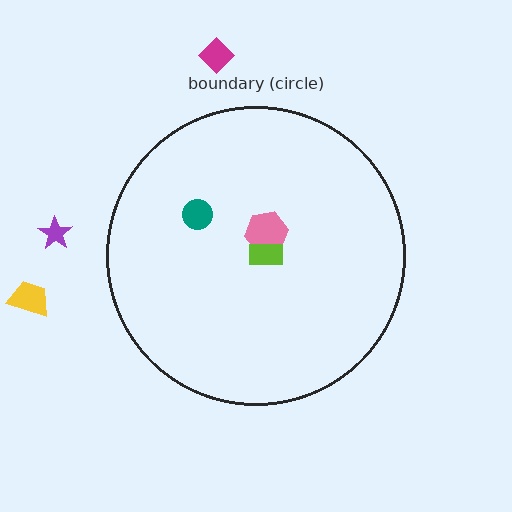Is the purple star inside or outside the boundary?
Outside.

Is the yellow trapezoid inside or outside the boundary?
Outside.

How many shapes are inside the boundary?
3 inside, 3 outside.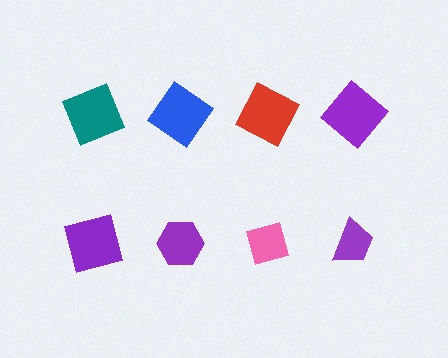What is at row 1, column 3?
A red square.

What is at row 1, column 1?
A teal square.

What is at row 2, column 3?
A pink diamond.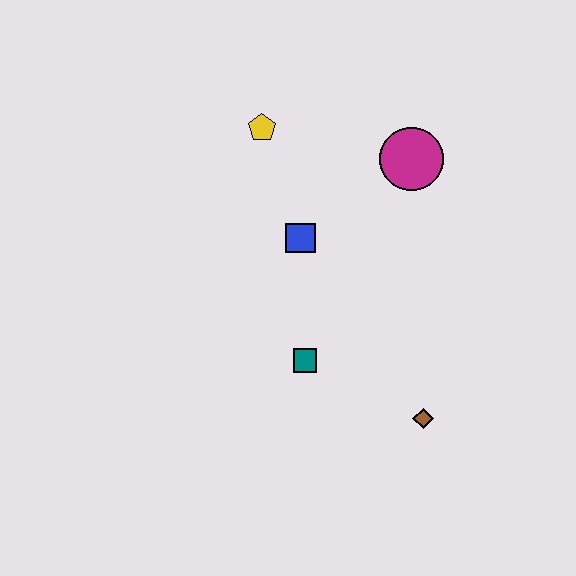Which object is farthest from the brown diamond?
The yellow pentagon is farthest from the brown diamond.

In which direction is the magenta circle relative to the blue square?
The magenta circle is to the right of the blue square.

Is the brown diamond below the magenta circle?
Yes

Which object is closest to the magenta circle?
The blue square is closest to the magenta circle.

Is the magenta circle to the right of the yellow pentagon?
Yes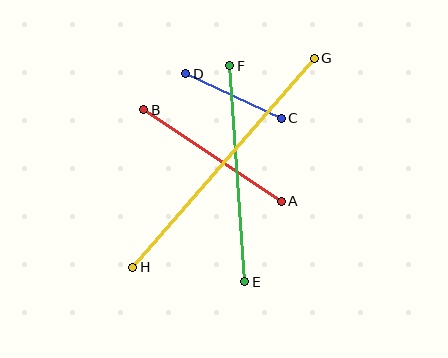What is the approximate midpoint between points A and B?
The midpoint is at approximately (213, 155) pixels.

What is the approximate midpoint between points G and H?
The midpoint is at approximately (223, 163) pixels.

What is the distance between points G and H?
The distance is approximately 277 pixels.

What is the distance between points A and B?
The distance is approximately 165 pixels.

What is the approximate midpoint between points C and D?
The midpoint is at approximately (234, 96) pixels.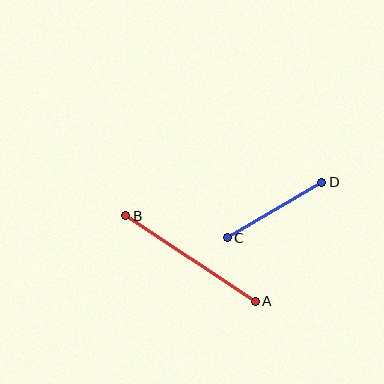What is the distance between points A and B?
The distance is approximately 155 pixels.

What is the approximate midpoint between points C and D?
The midpoint is at approximately (275, 210) pixels.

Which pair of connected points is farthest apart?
Points A and B are farthest apart.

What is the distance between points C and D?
The distance is approximately 110 pixels.